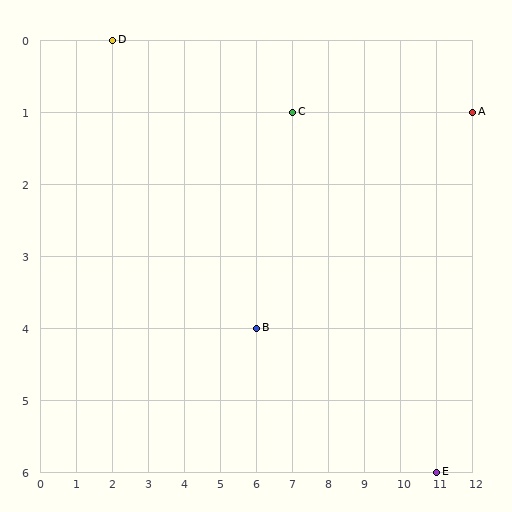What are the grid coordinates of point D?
Point D is at grid coordinates (2, 0).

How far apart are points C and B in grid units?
Points C and B are 1 column and 3 rows apart (about 3.2 grid units diagonally).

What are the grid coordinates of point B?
Point B is at grid coordinates (6, 4).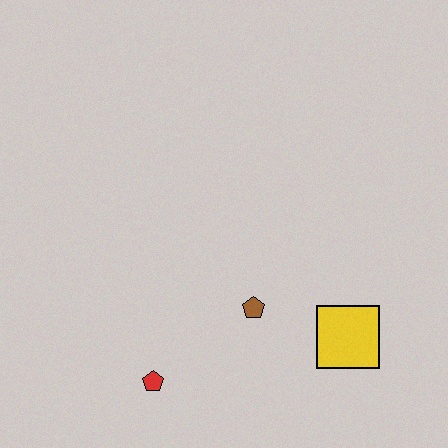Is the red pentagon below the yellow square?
Yes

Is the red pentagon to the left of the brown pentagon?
Yes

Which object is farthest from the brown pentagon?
The red pentagon is farthest from the brown pentagon.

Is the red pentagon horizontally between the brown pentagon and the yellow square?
No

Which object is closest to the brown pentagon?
The yellow square is closest to the brown pentagon.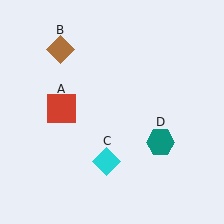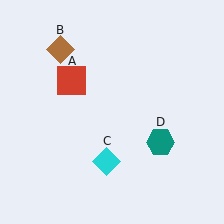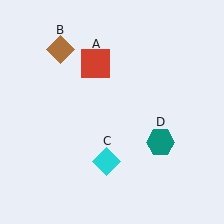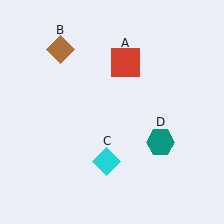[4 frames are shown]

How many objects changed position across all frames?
1 object changed position: red square (object A).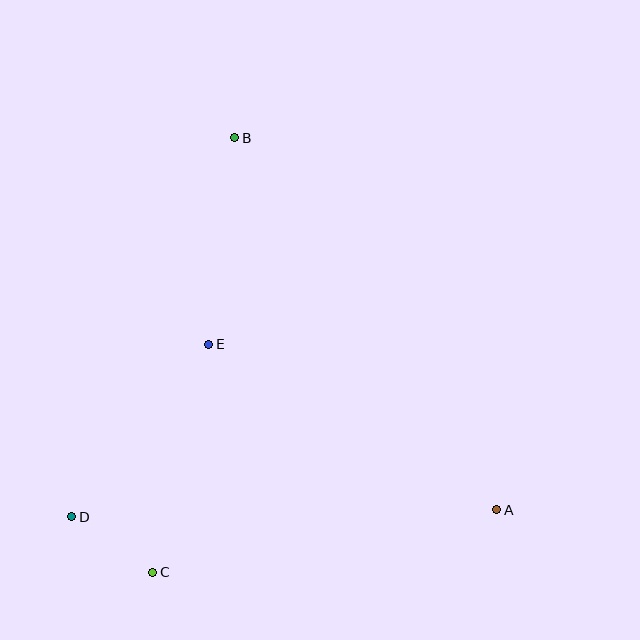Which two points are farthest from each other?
Points A and B are farthest from each other.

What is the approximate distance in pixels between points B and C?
The distance between B and C is approximately 442 pixels.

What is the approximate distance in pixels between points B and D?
The distance between B and D is approximately 412 pixels.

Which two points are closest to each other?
Points C and D are closest to each other.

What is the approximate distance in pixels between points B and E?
The distance between B and E is approximately 208 pixels.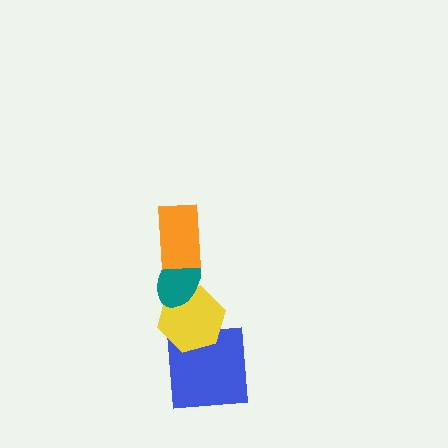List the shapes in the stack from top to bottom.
From top to bottom: the orange rectangle, the teal ellipse, the yellow hexagon, the blue square.